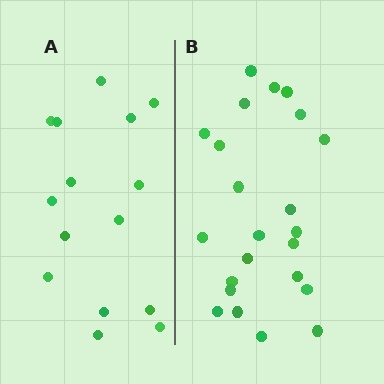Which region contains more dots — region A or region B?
Region B (the right region) has more dots.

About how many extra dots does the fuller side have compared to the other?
Region B has roughly 8 or so more dots than region A.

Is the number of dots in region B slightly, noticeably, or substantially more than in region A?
Region B has substantially more. The ratio is roughly 1.5 to 1.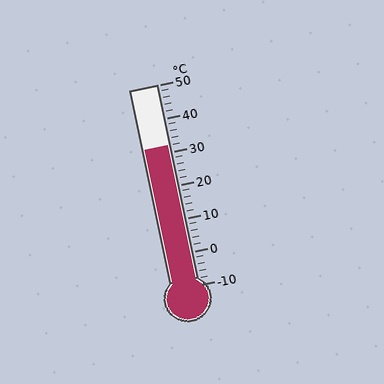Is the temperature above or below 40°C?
The temperature is below 40°C.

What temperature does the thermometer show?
The thermometer shows approximately 32°C.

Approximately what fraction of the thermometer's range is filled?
The thermometer is filled to approximately 70% of its range.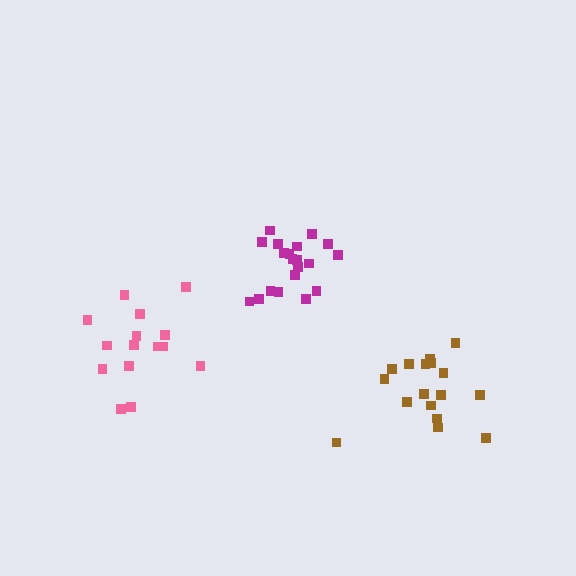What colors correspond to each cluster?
The clusters are colored: brown, magenta, pink.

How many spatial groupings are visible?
There are 3 spatial groupings.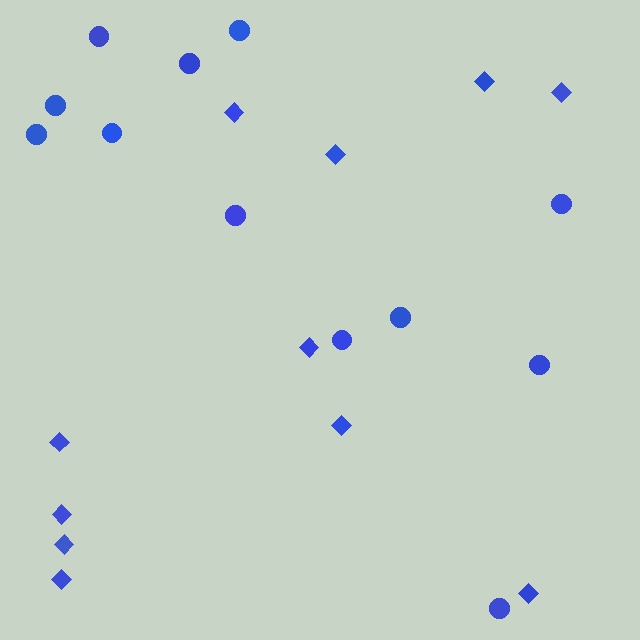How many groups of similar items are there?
There are 2 groups: one group of diamonds (11) and one group of circles (12).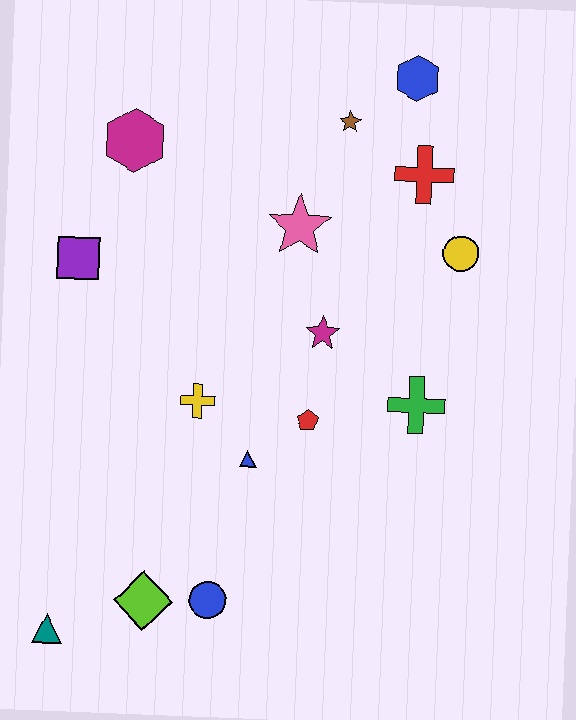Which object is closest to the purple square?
The magenta hexagon is closest to the purple square.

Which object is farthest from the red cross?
The teal triangle is farthest from the red cross.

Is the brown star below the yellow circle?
No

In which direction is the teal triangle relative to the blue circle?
The teal triangle is to the left of the blue circle.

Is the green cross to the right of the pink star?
Yes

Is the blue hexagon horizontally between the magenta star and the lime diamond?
No